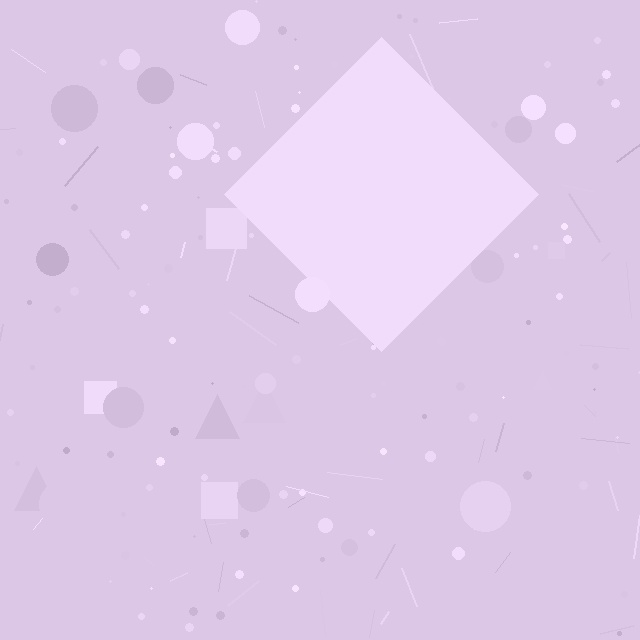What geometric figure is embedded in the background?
A diamond is embedded in the background.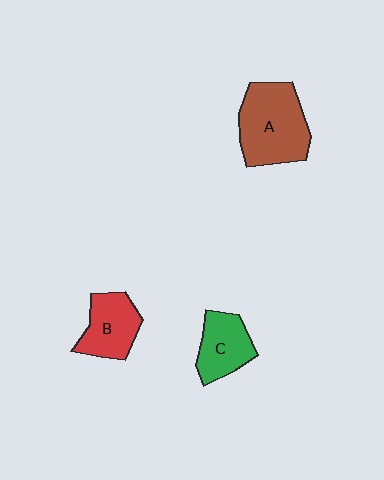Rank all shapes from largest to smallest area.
From largest to smallest: A (brown), B (red), C (green).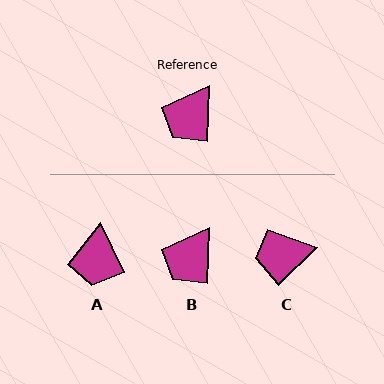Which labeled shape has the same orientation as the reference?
B.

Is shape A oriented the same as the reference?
No, it is off by about 27 degrees.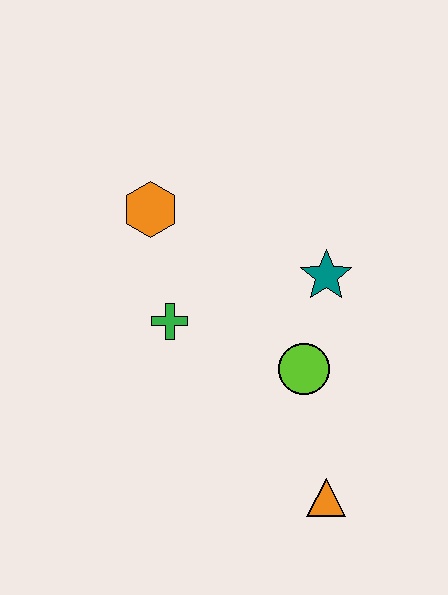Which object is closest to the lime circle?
The teal star is closest to the lime circle.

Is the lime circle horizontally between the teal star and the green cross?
Yes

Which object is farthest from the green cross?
The orange triangle is farthest from the green cross.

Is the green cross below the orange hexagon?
Yes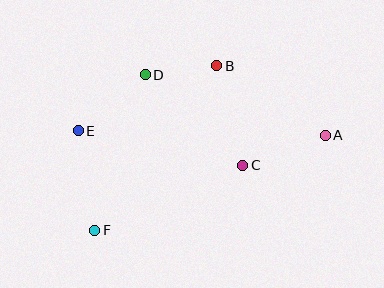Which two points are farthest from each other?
Points A and F are farthest from each other.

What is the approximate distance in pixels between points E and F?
The distance between E and F is approximately 101 pixels.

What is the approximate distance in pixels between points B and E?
The distance between B and E is approximately 153 pixels.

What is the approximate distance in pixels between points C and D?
The distance between C and D is approximately 133 pixels.